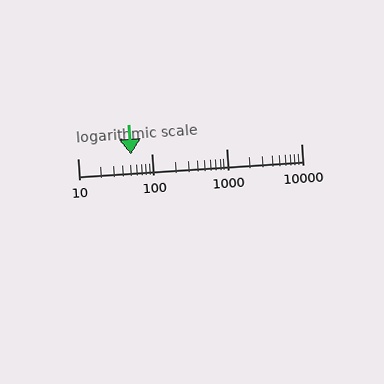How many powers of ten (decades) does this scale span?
The scale spans 3 decades, from 10 to 10000.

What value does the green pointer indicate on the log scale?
The pointer indicates approximately 52.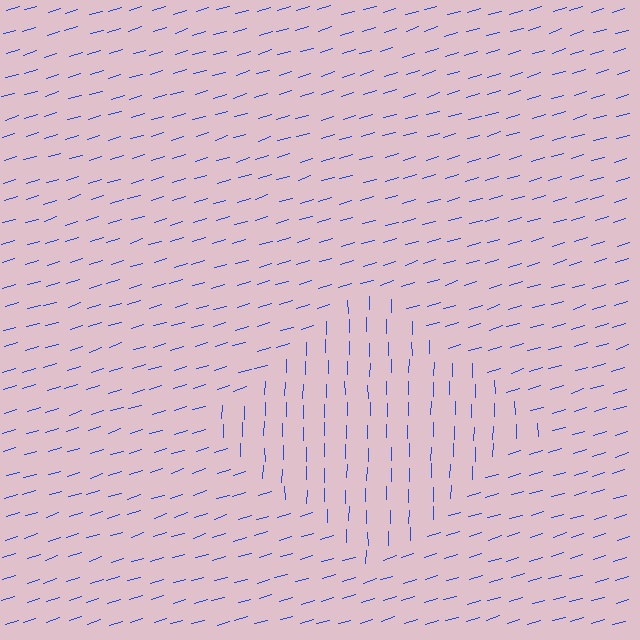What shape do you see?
I see a diamond.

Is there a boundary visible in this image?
Yes, there is a texture boundary formed by a change in line orientation.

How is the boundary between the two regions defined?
The boundary is defined purely by a change in line orientation (approximately 73 degrees difference). All lines are the same color and thickness.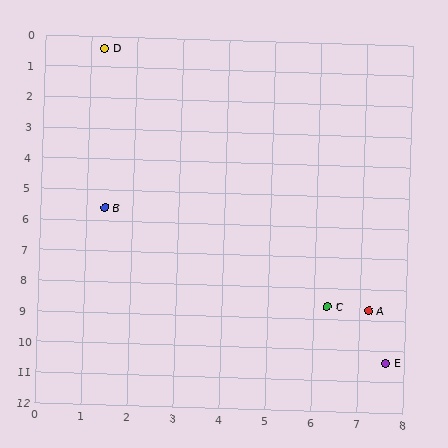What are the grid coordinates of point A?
Point A is at approximately (7.2, 8.7).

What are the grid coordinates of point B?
Point B is at approximately (1.4, 5.6).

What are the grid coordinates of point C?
Point C is at approximately (6.3, 8.6).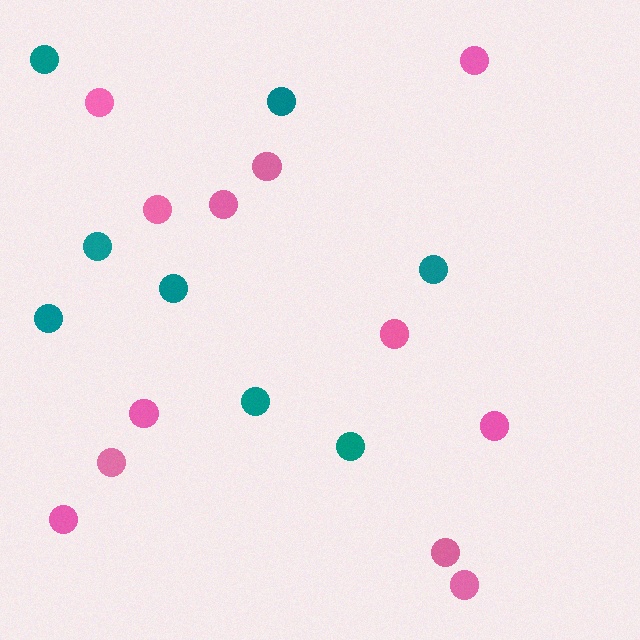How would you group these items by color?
There are 2 groups: one group of teal circles (8) and one group of pink circles (12).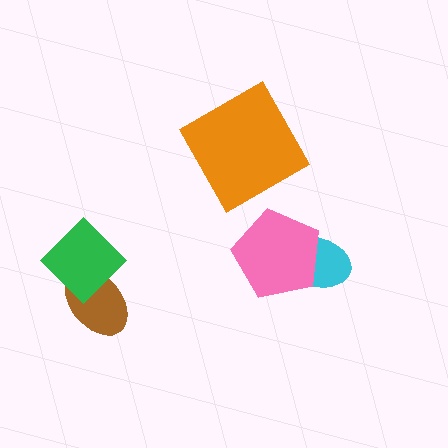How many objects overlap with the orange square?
0 objects overlap with the orange square.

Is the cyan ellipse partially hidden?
Yes, it is partially covered by another shape.